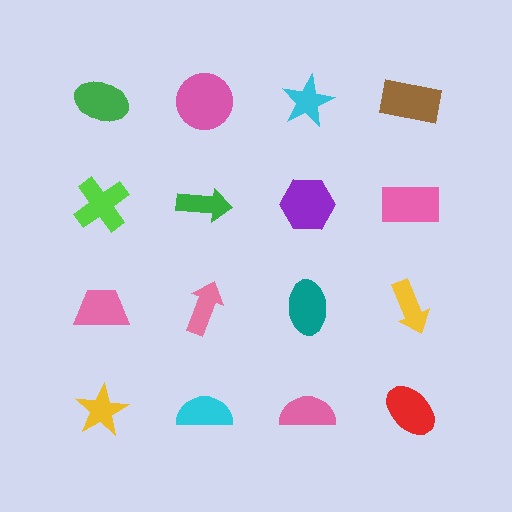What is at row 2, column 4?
A pink rectangle.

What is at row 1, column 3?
A cyan star.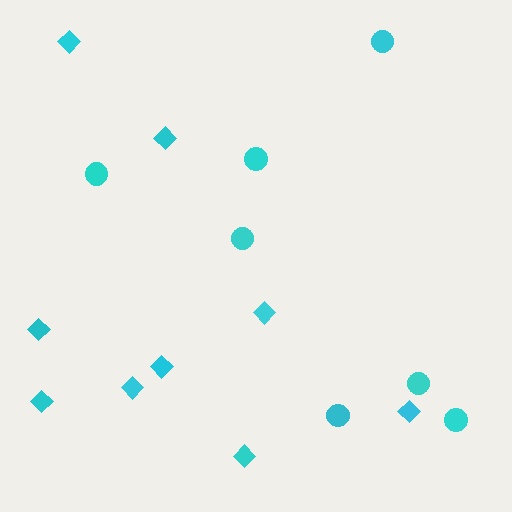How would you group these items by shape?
There are 2 groups: one group of circles (7) and one group of diamonds (9).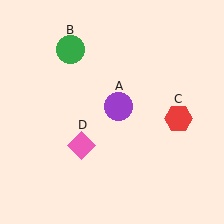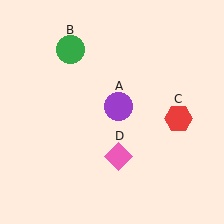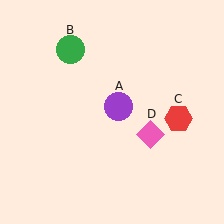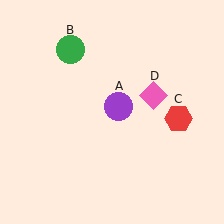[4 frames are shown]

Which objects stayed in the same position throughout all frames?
Purple circle (object A) and green circle (object B) and red hexagon (object C) remained stationary.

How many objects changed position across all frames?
1 object changed position: pink diamond (object D).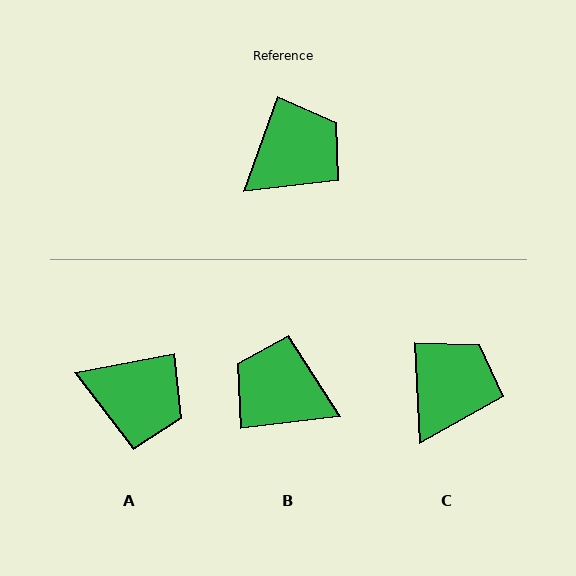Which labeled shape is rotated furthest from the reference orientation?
B, about 117 degrees away.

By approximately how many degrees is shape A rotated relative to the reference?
Approximately 59 degrees clockwise.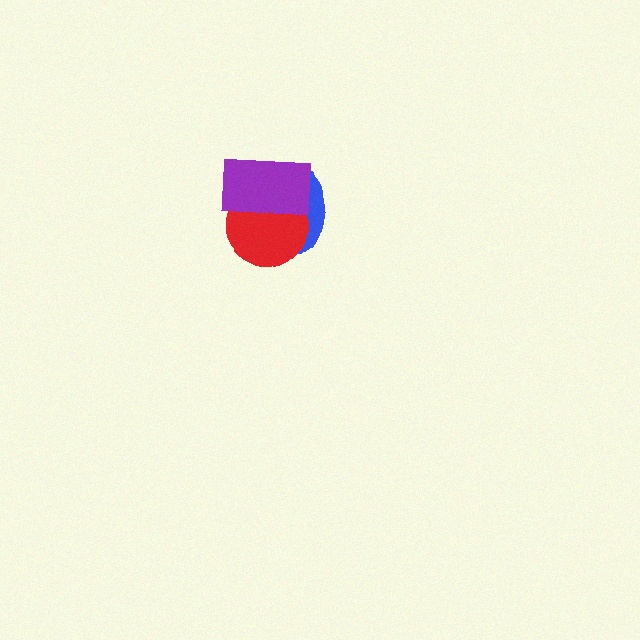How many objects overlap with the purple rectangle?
2 objects overlap with the purple rectangle.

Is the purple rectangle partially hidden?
No, no other shape covers it.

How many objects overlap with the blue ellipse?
2 objects overlap with the blue ellipse.